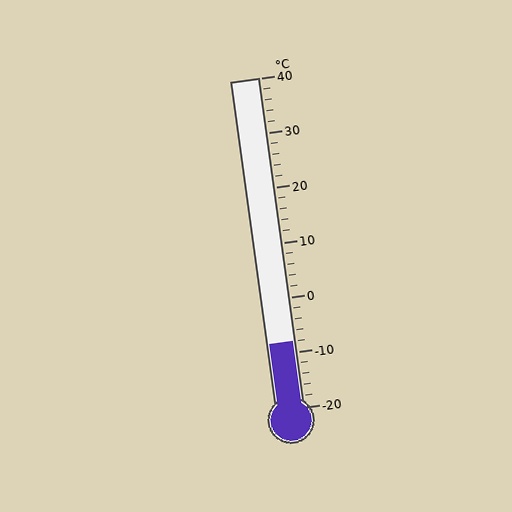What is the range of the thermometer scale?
The thermometer scale ranges from -20°C to 40°C.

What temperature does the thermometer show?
The thermometer shows approximately -8°C.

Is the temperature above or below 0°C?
The temperature is below 0°C.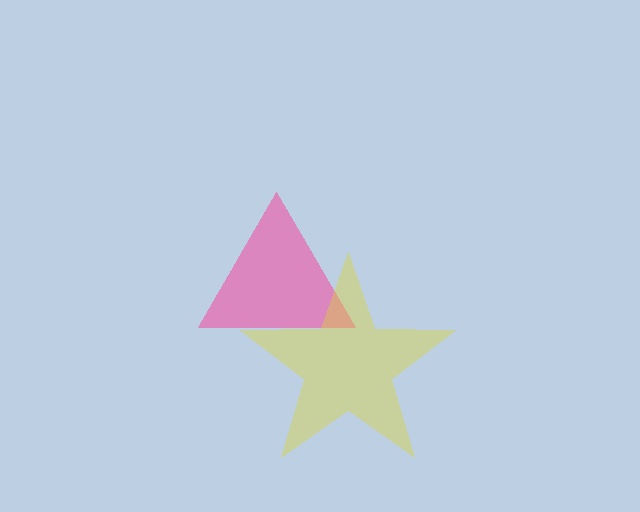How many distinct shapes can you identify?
There are 2 distinct shapes: a pink triangle, a yellow star.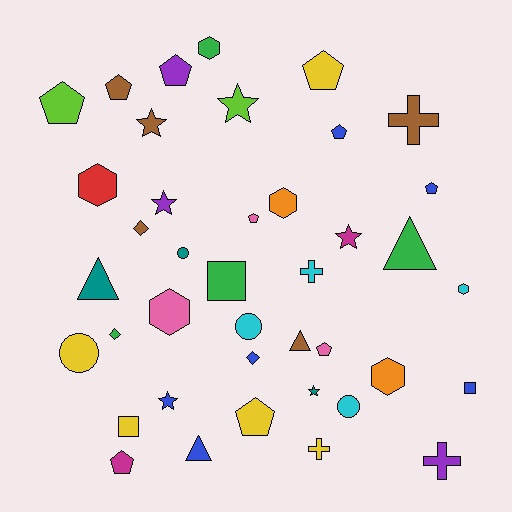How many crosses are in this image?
There are 4 crosses.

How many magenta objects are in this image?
There are 2 magenta objects.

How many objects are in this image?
There are 40 objects.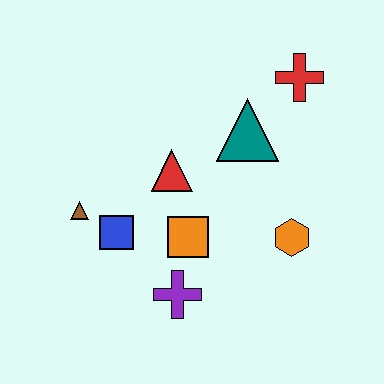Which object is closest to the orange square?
The purple cross is closest to the orange square.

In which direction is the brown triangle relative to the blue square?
The brown triangle is to the left of the blue square.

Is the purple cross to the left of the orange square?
Yes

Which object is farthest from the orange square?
The red cross is farthest from the orange square.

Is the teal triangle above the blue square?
Yes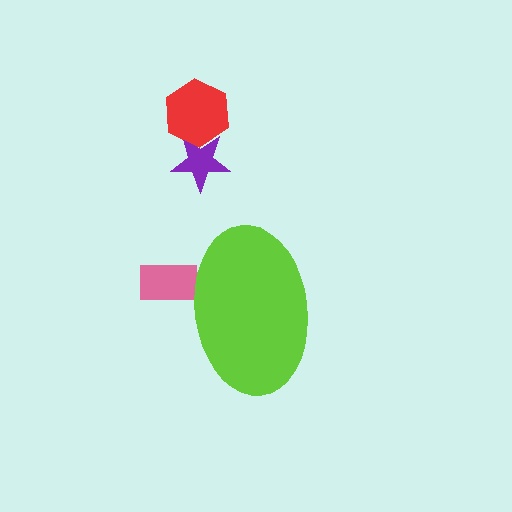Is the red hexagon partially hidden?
No, the red hexagon is fully visible.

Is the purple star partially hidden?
No, the purple star is fully visible.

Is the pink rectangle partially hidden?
Yes, the pink rectangle is partially hidden behind the lime ellipse.